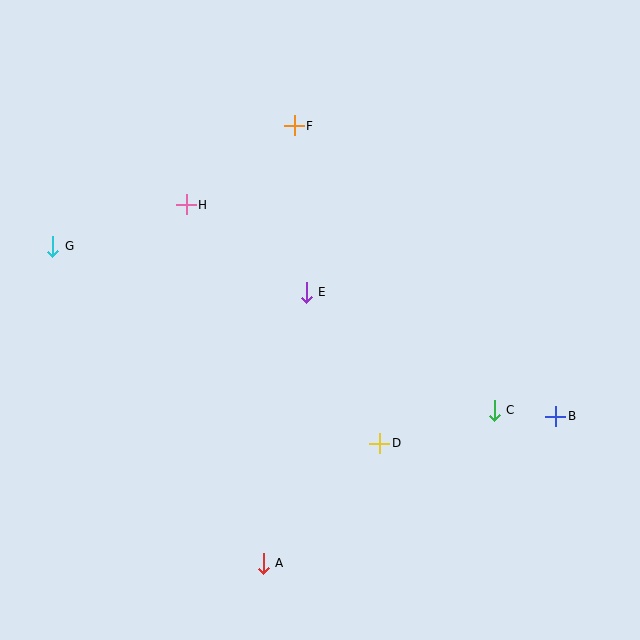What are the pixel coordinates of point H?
Point H is at (186, 205).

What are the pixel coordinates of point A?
Point A is at (263, 563).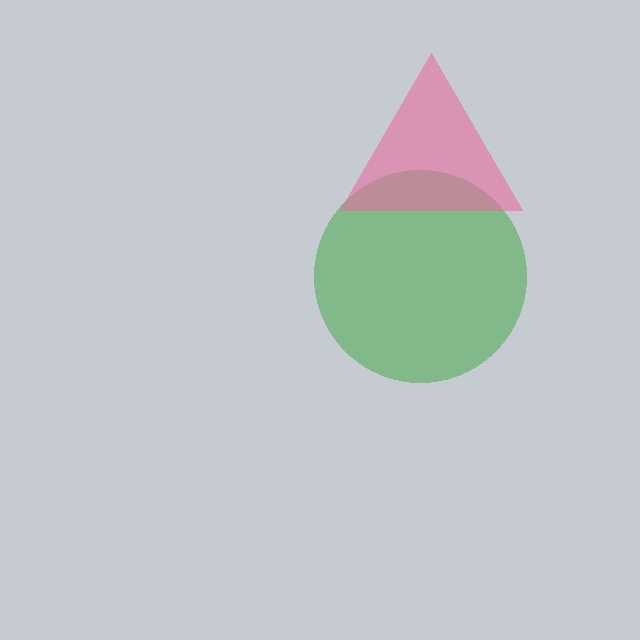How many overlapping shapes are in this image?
There are 2 overlapping shapes in the image.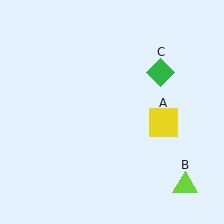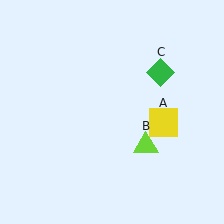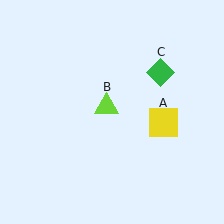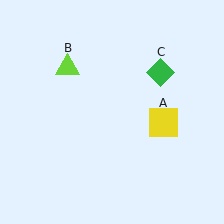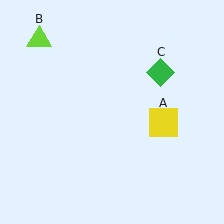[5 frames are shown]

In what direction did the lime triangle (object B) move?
The lime triangle (object B) moved up and to the left.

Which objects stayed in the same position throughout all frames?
Yellow square (object A) and green diamond (object C) remained stationary.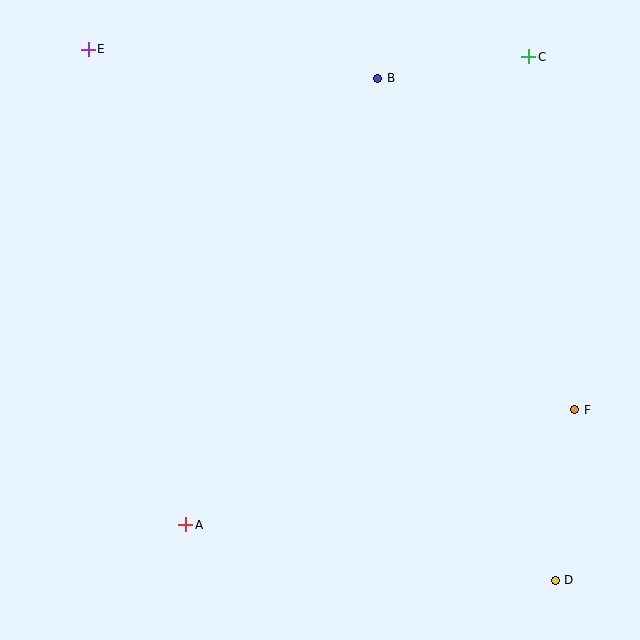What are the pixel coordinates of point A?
Point A is at (186, 525).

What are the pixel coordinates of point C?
Point C is at (529, 57).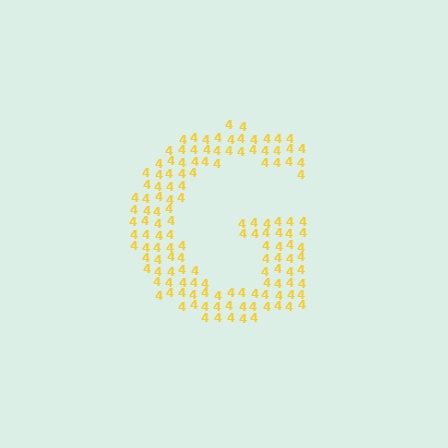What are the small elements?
The small elements are digit 4's.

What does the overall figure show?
The overall figure shows the letter G.